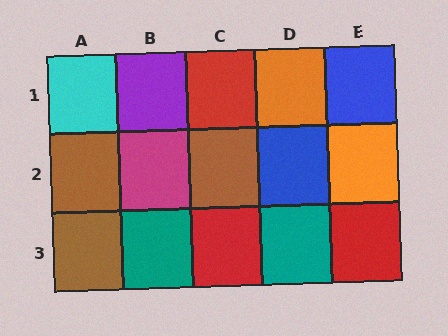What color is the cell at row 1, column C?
Red.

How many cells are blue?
2 cells are blue.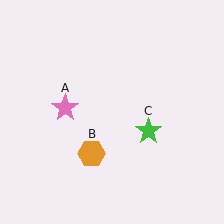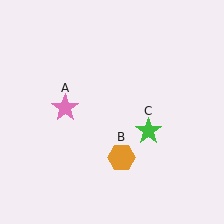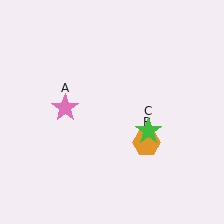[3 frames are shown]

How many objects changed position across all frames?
1 object changed position: orange hexagon (object B).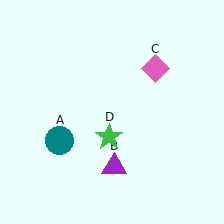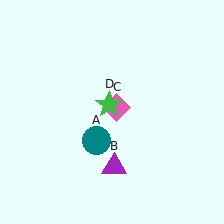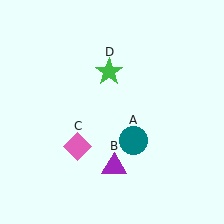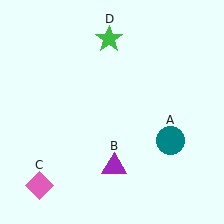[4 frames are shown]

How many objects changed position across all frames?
3 objects changed position: teal circle (object A), pink diamond (object C), green star (object D).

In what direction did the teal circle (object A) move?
The teal circle (object A) moved right.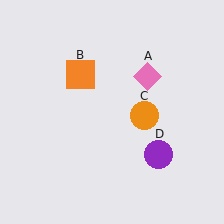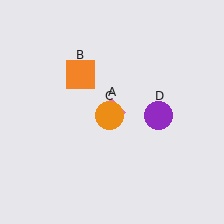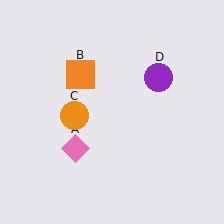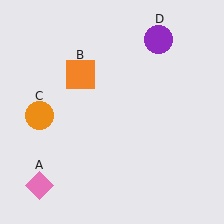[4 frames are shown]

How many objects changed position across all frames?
3 objects changed position: pink diamond (object A), orange circle (object C), purple circle (object D).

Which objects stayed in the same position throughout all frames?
Orange square (object B) remained stationary.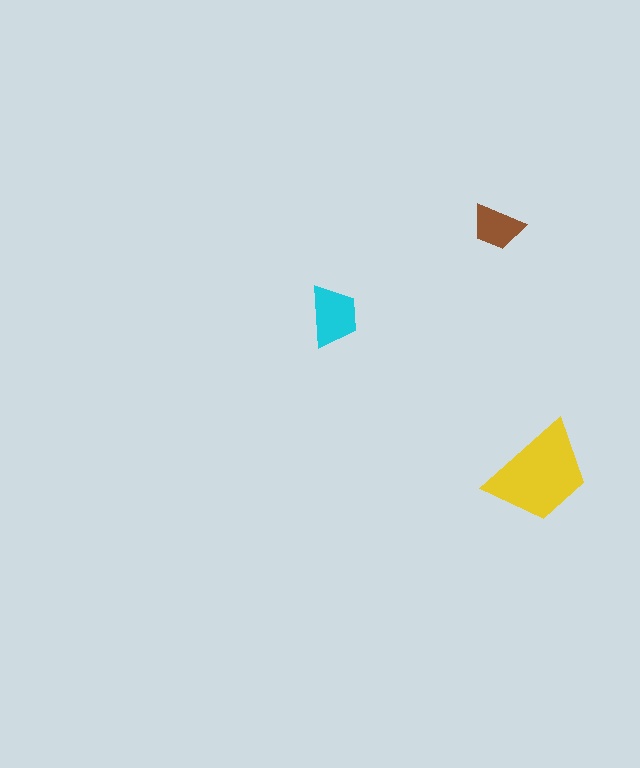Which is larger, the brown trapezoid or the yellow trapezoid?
The yellow one.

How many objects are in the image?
There are 3 objects in the image.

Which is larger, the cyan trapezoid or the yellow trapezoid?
The yellow one.